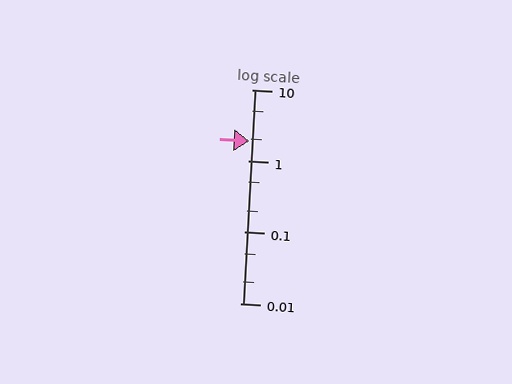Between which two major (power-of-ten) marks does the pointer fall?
The pointer is between 1 and 10.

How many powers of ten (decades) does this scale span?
The scale spans 3 decades, from 0.01 to 10.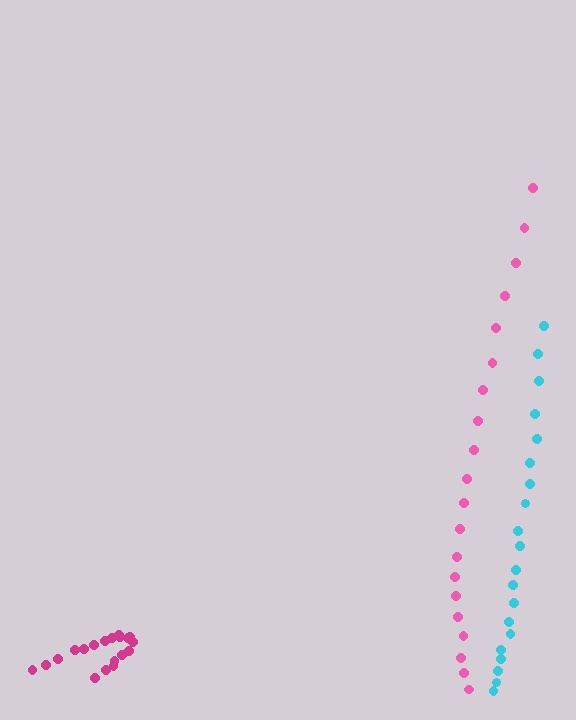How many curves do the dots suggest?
There are 3 distinct paths.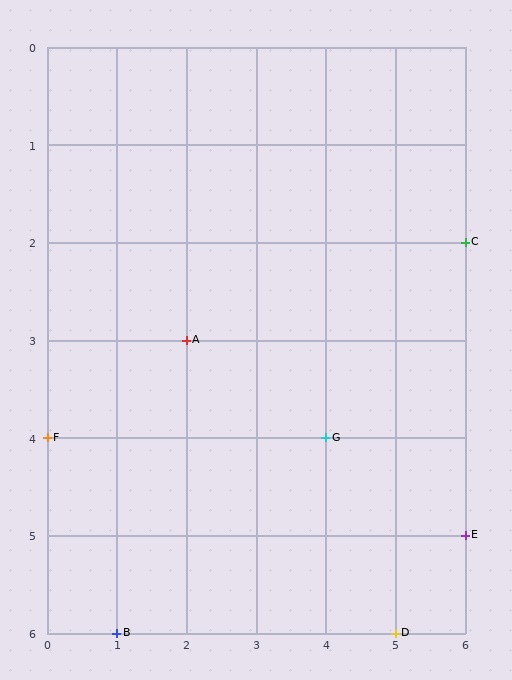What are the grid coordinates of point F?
Point F is at grid coordinates (0, 4).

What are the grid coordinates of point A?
Point A is at grid coordinates (2, 3).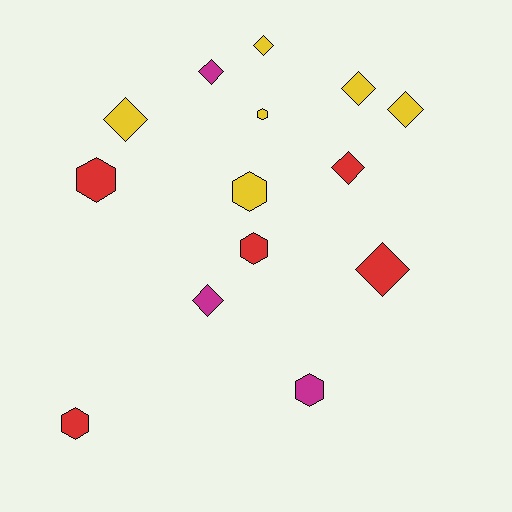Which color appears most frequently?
Yellow, with 6 objects.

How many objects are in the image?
There are 14 objects.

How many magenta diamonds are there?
There are 2 magenta diamonds.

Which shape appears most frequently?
Diamond, with 8 objects.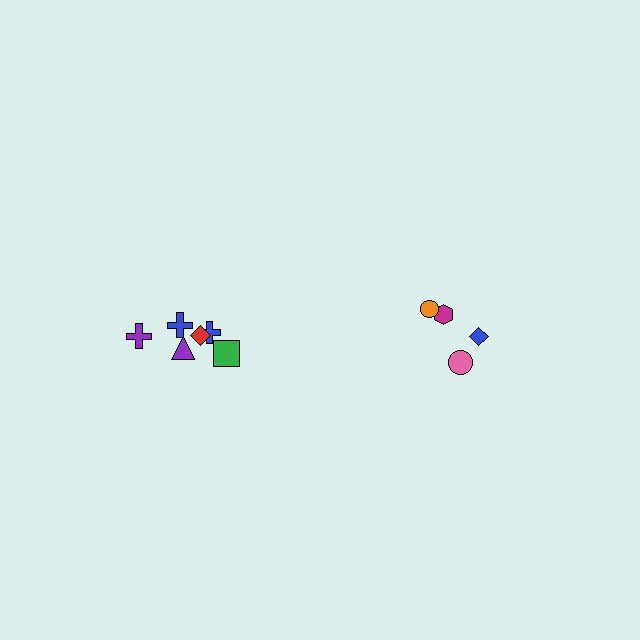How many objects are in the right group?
There are 4 objects.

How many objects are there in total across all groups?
There are 10 objects.